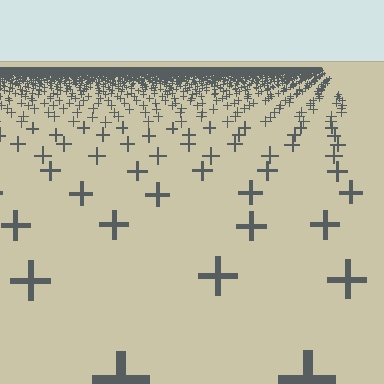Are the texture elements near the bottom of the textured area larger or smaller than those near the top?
Larger. Near the bottom, elements are closer to the viewer and appear at a bigger on-screen size.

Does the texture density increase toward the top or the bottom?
Density increases toward the top.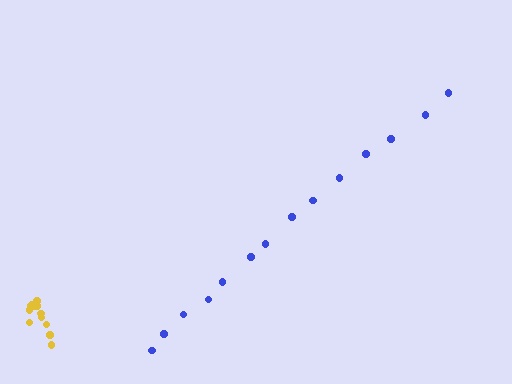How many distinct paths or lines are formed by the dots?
There are 2 distinct paths.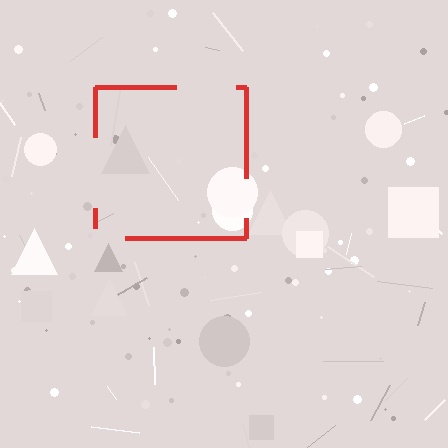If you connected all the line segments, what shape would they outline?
They would outline a square.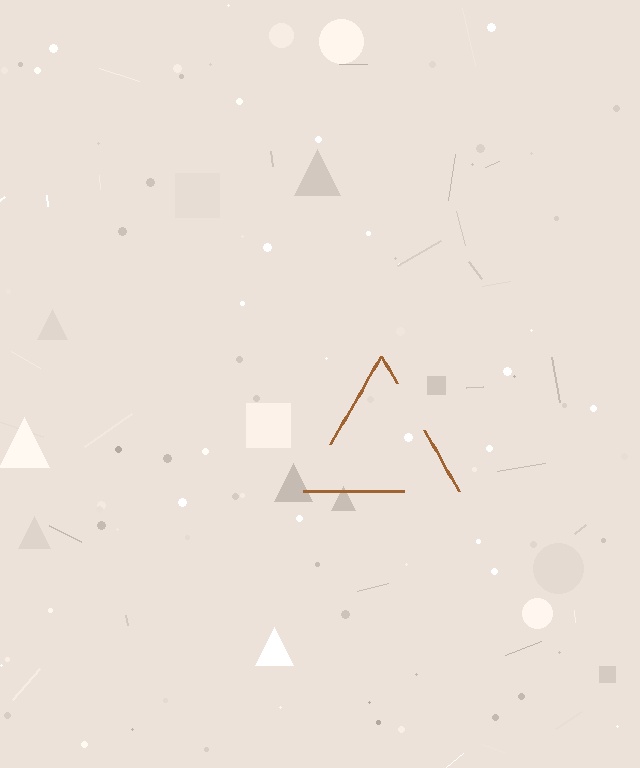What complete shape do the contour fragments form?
The contour fragments form a triangle.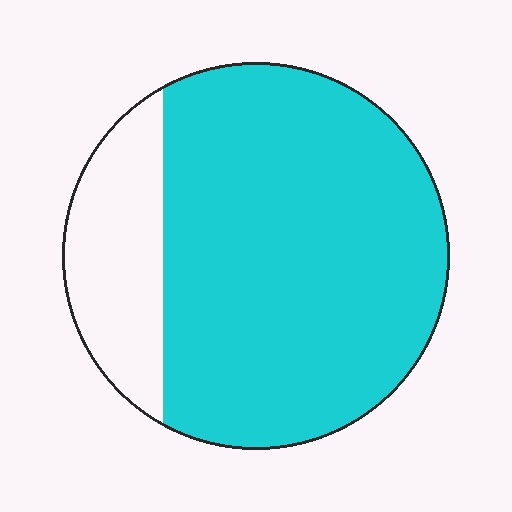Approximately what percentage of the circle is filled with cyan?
Approximately 80%.